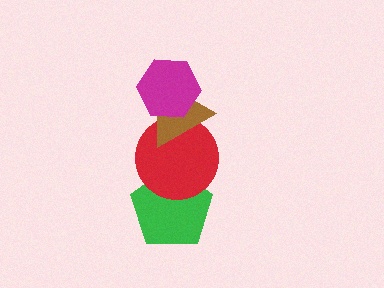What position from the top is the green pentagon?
The green pentagon is 4th from the top.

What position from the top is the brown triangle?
The brown triangle is 2nd from the top.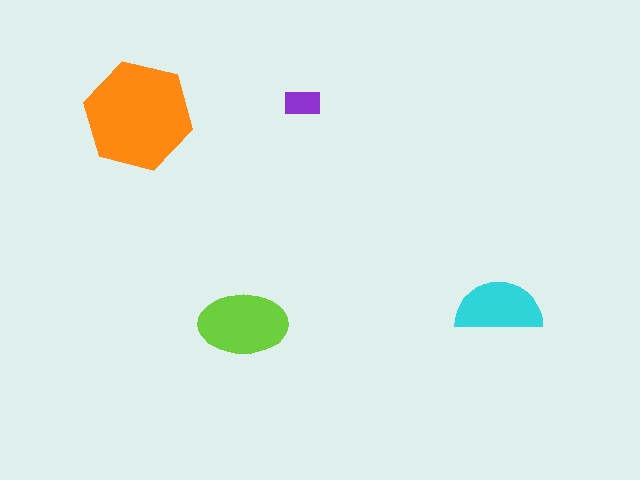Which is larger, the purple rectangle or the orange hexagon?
The orange hexagon.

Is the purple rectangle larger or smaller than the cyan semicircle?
Smaller.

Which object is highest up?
The purple rectangle is topmost.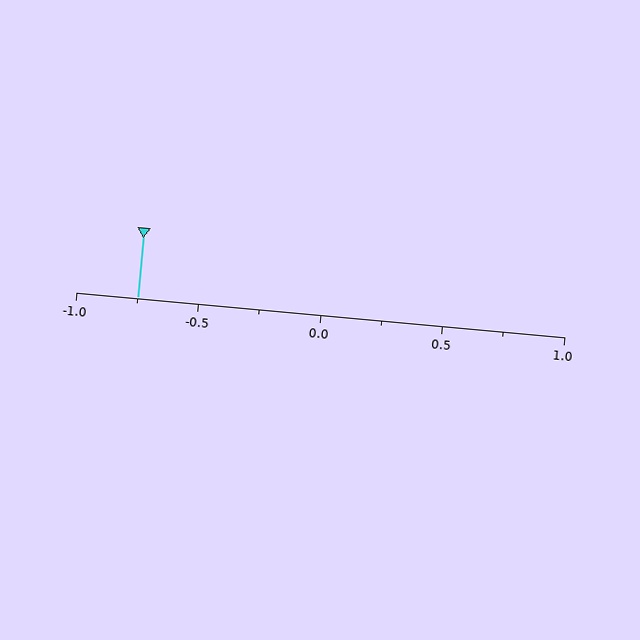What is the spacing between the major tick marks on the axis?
The major ticks are spaced 0.5 apart.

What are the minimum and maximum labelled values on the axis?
The axis runs from -1.0 to 1.0.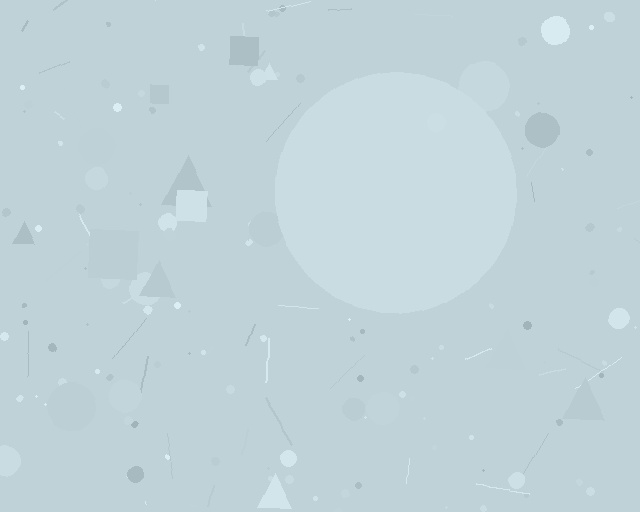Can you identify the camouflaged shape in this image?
The camouflaged shape is a circle.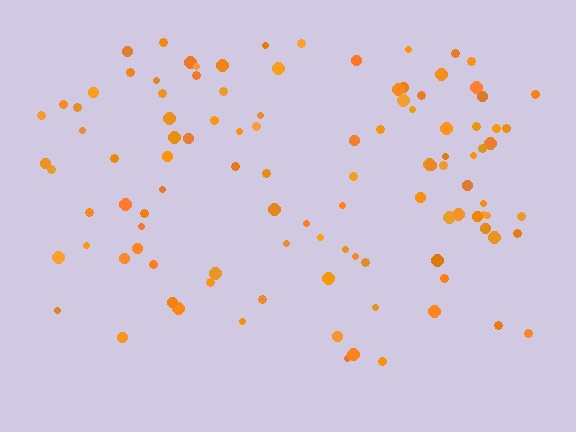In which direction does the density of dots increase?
From bottom to top, with the top side densest.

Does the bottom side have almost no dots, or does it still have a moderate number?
Still a moderate number, just noticeably fewer than the top.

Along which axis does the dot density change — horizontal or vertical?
Vertical.